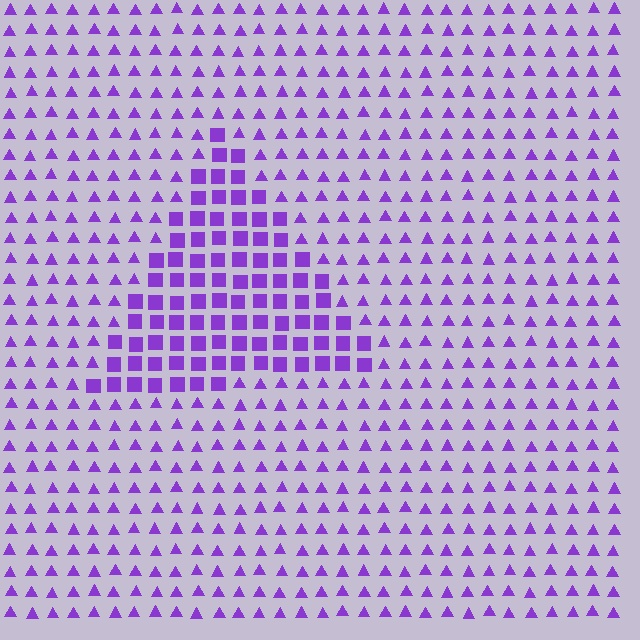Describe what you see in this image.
The image is filled with small purple elements arranged in a uniform grid. A triangle-shaped region contains squares, while the surrounding area contains triangles. The boundary is defined purely by the change in element shape.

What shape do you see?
I see a triangle.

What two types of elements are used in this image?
The image uses squares inside the triangle region and triangles outside it.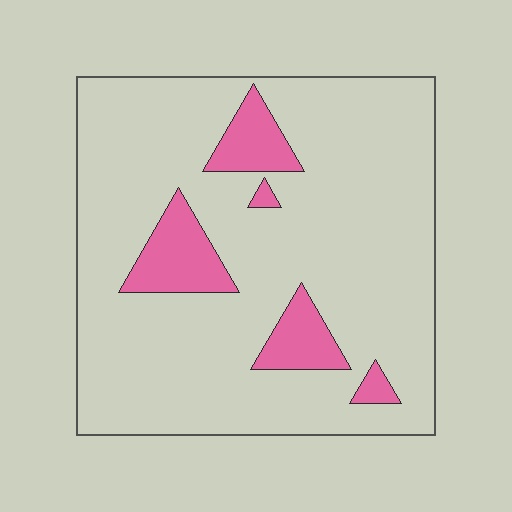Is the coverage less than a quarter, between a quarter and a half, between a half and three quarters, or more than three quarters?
Less than a quarter.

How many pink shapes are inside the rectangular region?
5.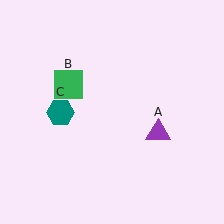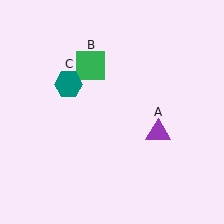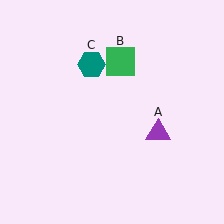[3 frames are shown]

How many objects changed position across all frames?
2 objects changed position: green square (object B), teal hexagon (object C).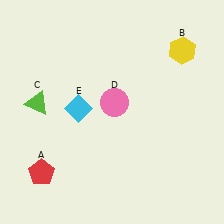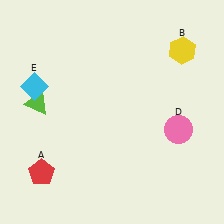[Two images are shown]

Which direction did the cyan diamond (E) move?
The cyan diamond (E) moved left.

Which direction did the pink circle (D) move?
The pink circle (D) moved right.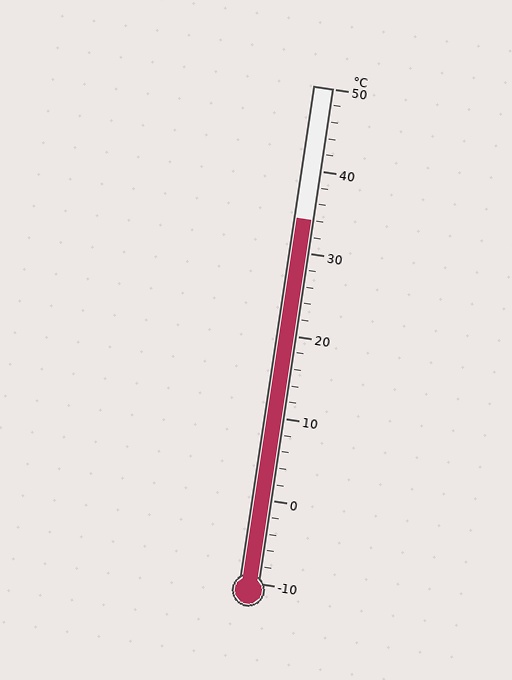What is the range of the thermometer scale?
The thermometer scale ranges from -10°C to 50°C.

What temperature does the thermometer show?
The thermometer shows approximately 34°C.